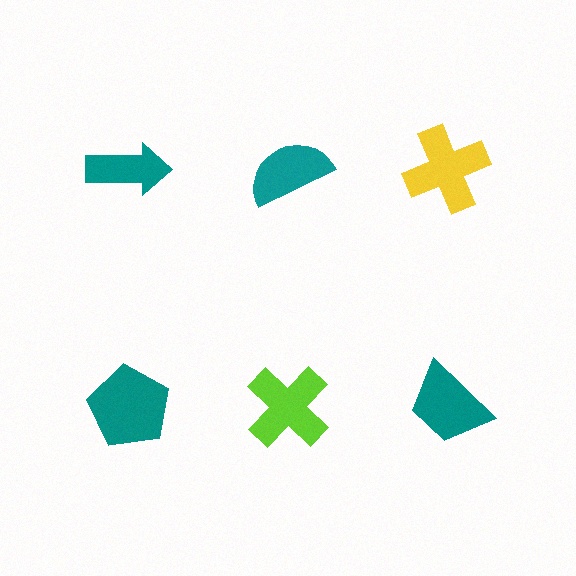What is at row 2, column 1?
A teal pentagon.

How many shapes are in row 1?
3 shapes.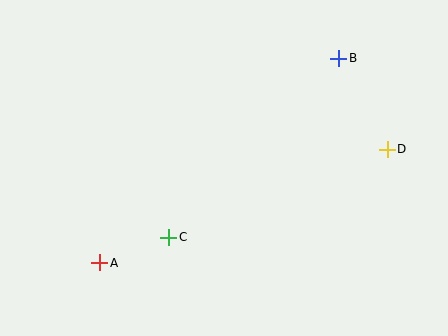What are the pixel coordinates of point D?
Point D is at (387, 149).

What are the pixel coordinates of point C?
Point C is at (169, 237).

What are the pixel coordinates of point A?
Point A is at (100, 263).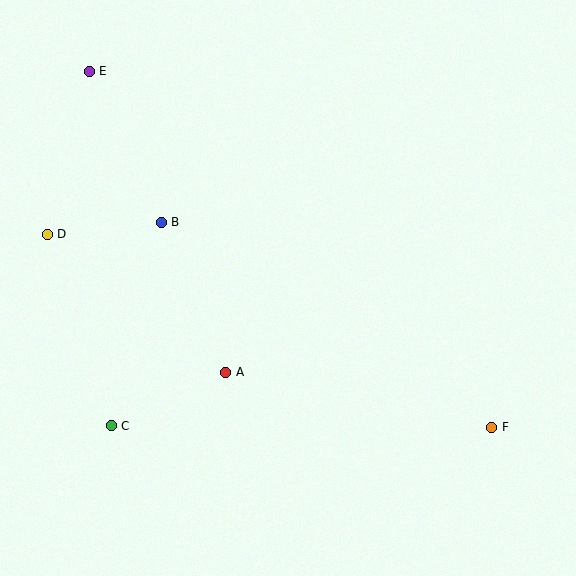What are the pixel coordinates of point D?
Point D is at (47, 234).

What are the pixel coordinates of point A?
Point A is at (226, 372).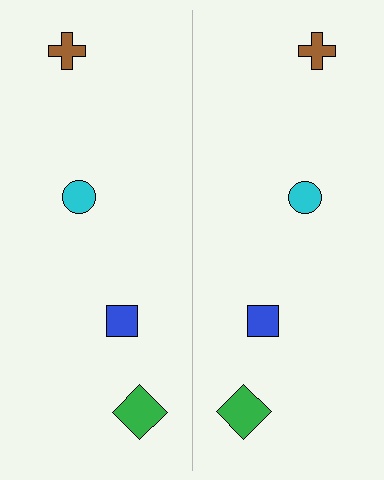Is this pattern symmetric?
Yes, this pattern has bilateral (reflection) symmetry.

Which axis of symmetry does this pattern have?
The pattern has a vertical axis of symmetry running through the center of the image.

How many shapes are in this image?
There are 8 shapes in this image.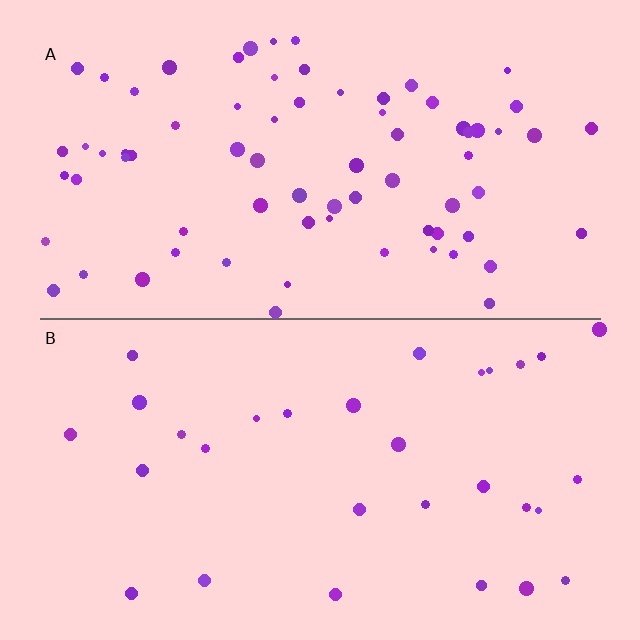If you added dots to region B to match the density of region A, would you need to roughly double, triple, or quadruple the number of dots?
Approximately double.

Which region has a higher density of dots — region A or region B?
A (the top).